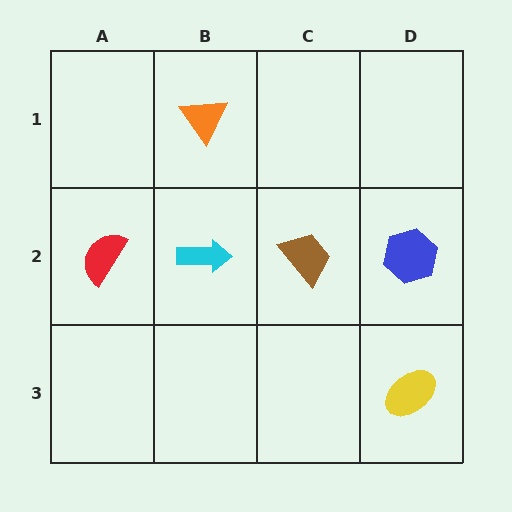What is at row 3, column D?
A yellow ellipse.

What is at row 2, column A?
A red semicircle.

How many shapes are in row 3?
1 shape.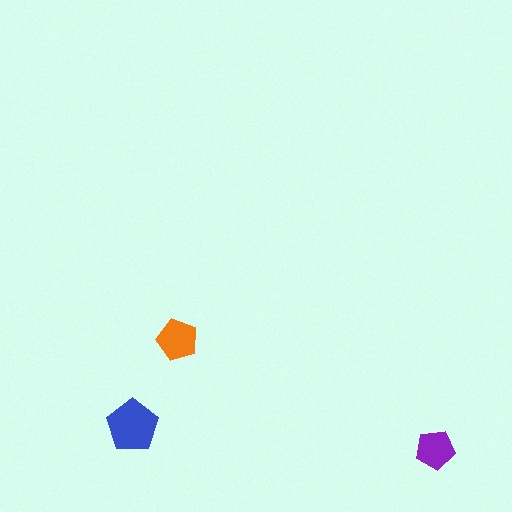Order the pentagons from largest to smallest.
the blue one, the orange one, the purple one.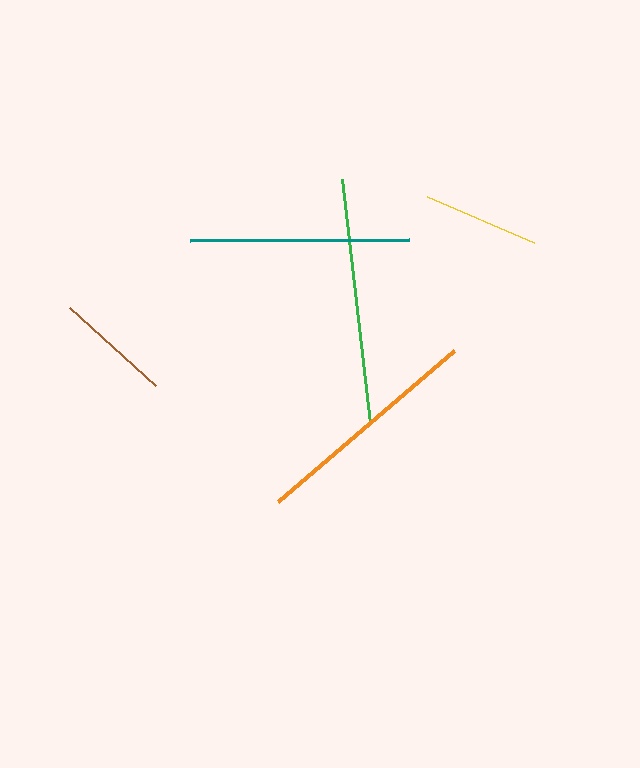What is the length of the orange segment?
The orange segment is approximately 232 pixels long.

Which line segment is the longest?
The green line is the longest at approximately 246 pixels.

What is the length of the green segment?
The green segment is approximately 246 pixels long.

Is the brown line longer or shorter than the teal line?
The teal line is longer than the brown line.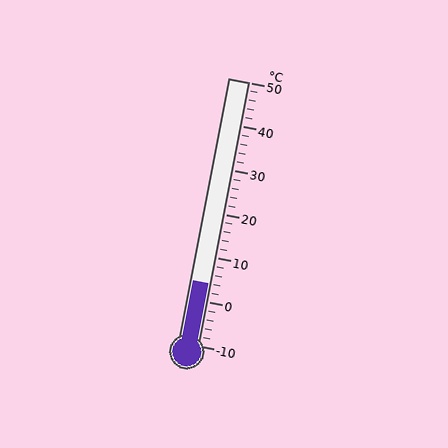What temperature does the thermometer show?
The thermometer shows approximately 4°C.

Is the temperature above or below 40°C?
The temperature is below 40°C.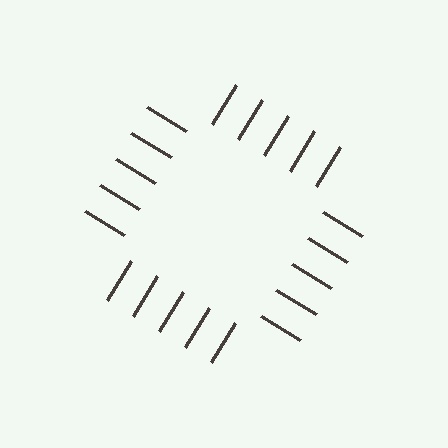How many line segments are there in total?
20 — 5 along each of the 4 edges.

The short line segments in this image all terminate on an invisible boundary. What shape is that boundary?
An illusory square — the line segments terminate on its edges but no continuous stroke is drawn.